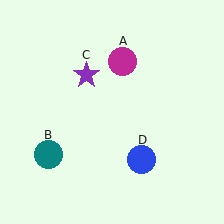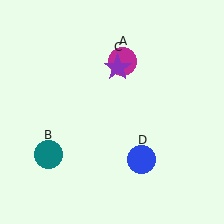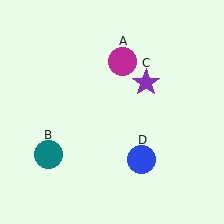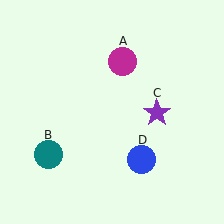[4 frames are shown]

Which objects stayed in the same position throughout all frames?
Magenta circle (object A) and teal circle (object B) and blue circle (object D) remained stationary.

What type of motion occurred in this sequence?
The purple star (object C) rotated clockwise around the center of the scene.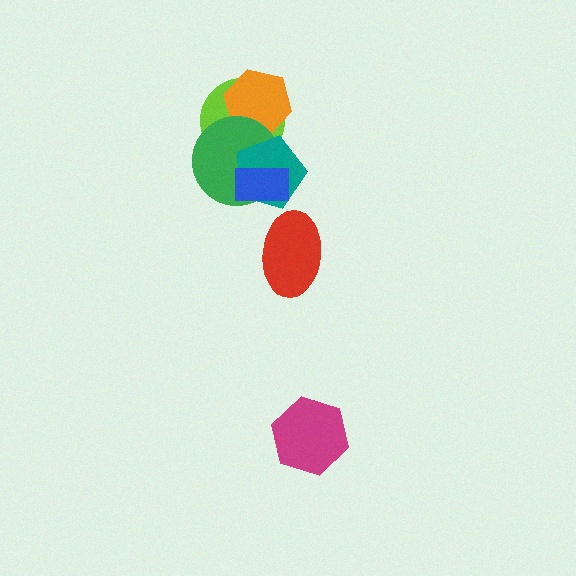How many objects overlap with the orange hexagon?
2 objects overlap with the orange hexagon.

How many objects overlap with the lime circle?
3 objects overlap with the lime circle.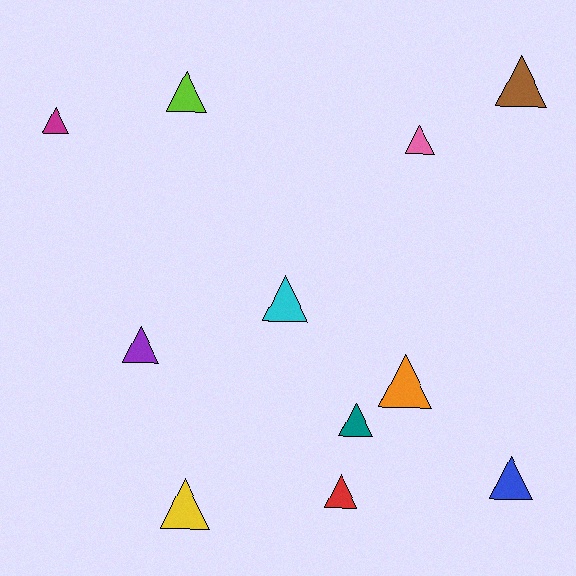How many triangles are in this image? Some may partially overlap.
There are 11 triangles.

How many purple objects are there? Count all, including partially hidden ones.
There is 1 purple object.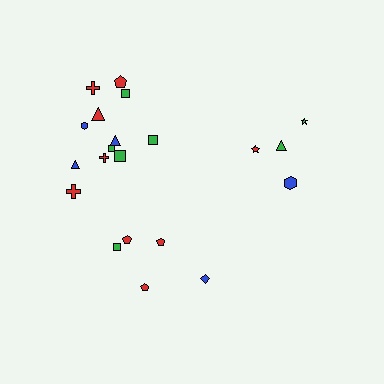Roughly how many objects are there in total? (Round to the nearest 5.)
Roughly 20 objects in total.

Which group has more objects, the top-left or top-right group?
The top-left group.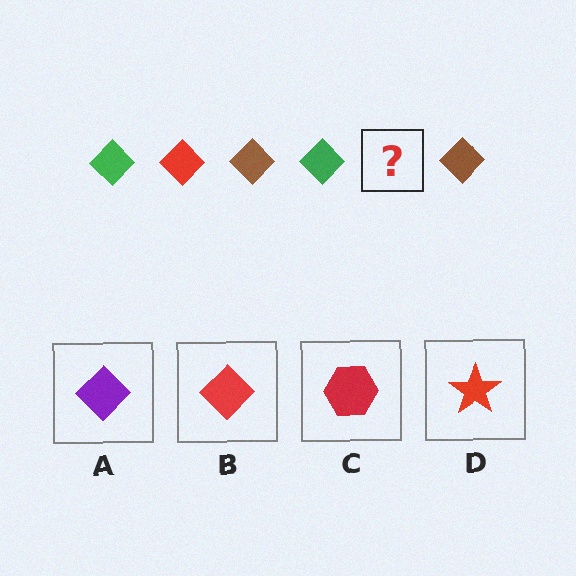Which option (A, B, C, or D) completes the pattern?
B.